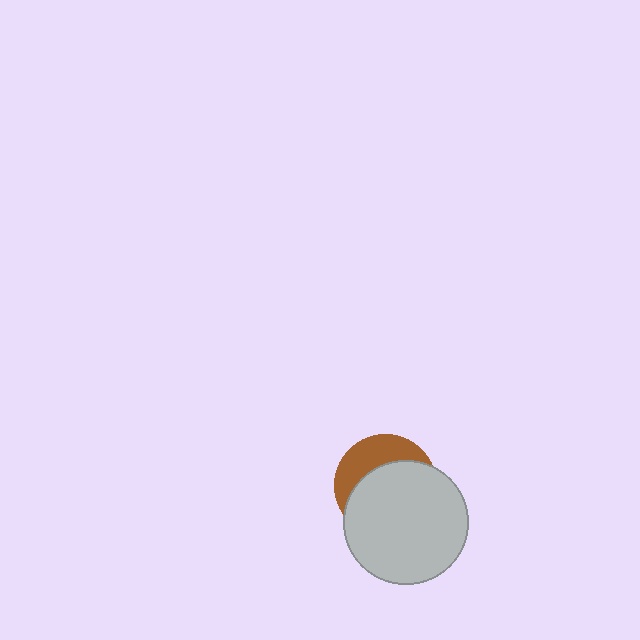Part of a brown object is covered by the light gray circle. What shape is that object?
It is a circle.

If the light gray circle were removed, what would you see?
You would see the complete brown circle.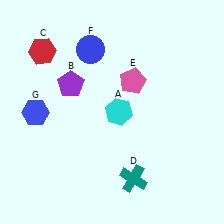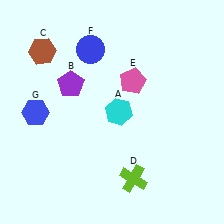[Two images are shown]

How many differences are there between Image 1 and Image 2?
There are 2 differences between the two images.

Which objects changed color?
C changed from red to brown. D changed from teal to lime.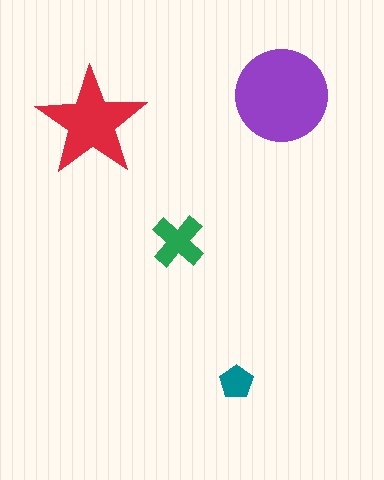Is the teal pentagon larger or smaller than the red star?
Smaller.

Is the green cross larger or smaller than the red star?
Smaller.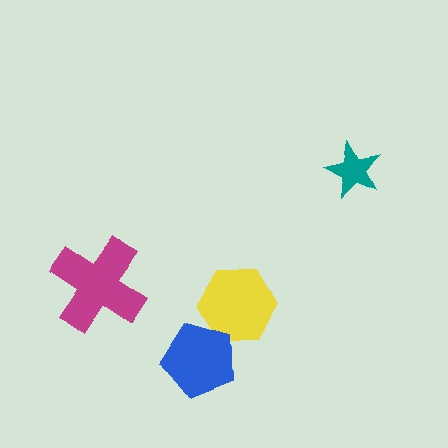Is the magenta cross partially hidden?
No, no other shape covers it.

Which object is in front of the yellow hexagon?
The blue pentagon is in front of the yellow hexagon.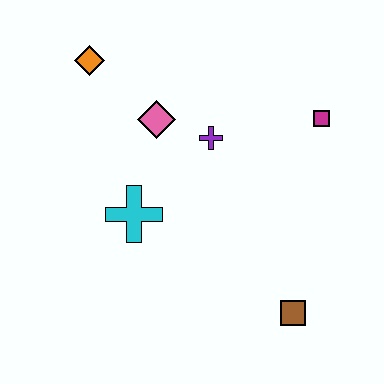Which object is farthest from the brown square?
The orange diamond is farthest from the brown square.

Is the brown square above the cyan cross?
No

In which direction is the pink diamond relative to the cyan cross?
The pink diamond is above the cyan cross.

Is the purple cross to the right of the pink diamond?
Yes